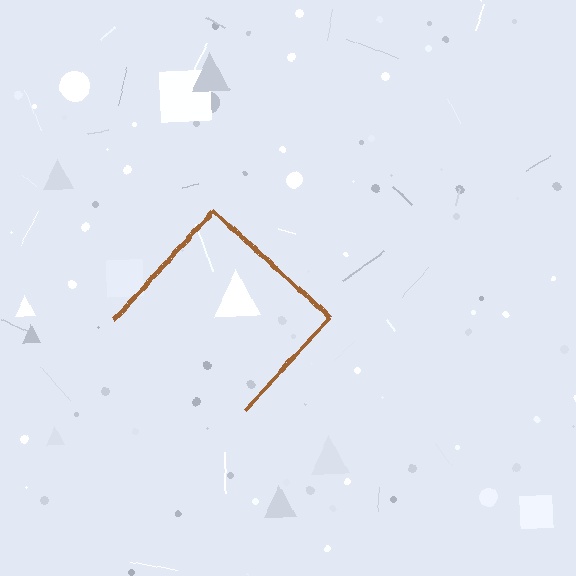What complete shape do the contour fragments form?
The contour fragments form a diamond.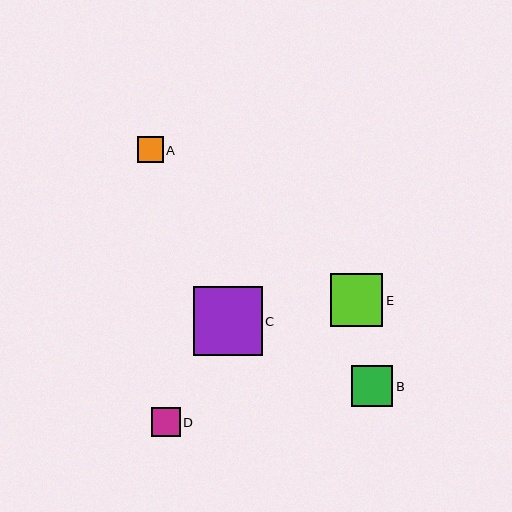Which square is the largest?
Square C is the largest with a size of approximately 69 pixels.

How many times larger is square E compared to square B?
Square E is approximately 1.3 times the size of square B.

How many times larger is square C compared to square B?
Square C is approximately 1.7 times the size of square B.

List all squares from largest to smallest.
From largest to smallest: C, E, B, D, A.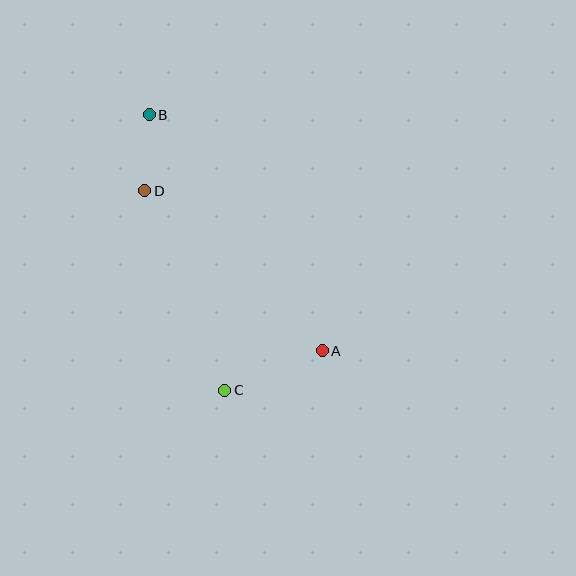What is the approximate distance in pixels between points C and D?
The distance between C and D is approximately 215 pixels.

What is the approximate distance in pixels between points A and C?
The distance between A and C is approximately 105 pixels.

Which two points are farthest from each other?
Points A and B are farthest from each other.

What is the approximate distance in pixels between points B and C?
The distance between B and C is approximately 286 pixels.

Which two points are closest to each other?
Points B and D are closest to each other.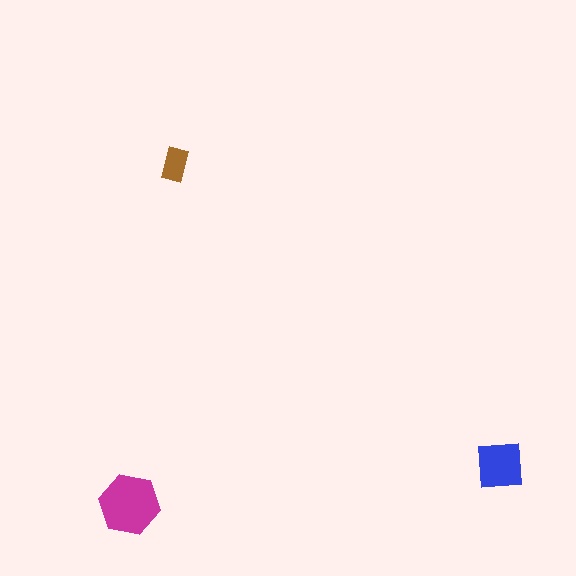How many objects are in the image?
There are 3 objects in the image.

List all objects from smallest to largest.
The brown rectangle, the blue square, the magenta hexagon.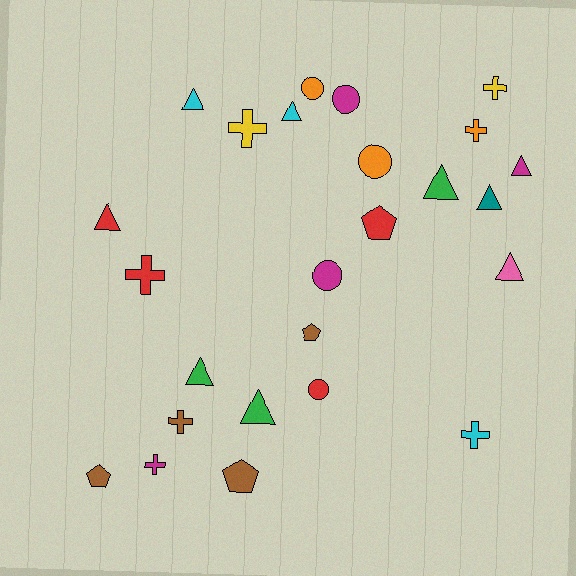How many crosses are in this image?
There are 7 crosses.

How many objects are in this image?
There are 25 objects.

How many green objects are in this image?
There are 3 green objects.